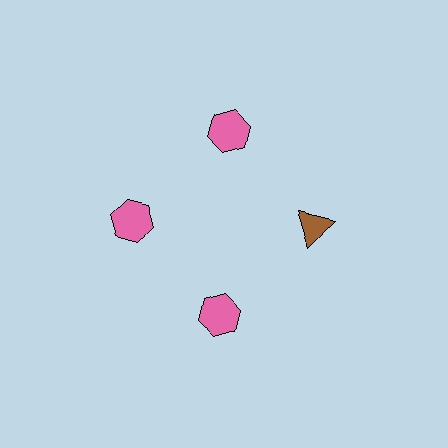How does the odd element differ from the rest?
It differs in both color (brown instead of pink) and shape (triangle instead of hexagon).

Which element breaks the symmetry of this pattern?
The brown triangle at roughly the 3 o'clock position breaks the symmetry. All other shapes are pink hexagons.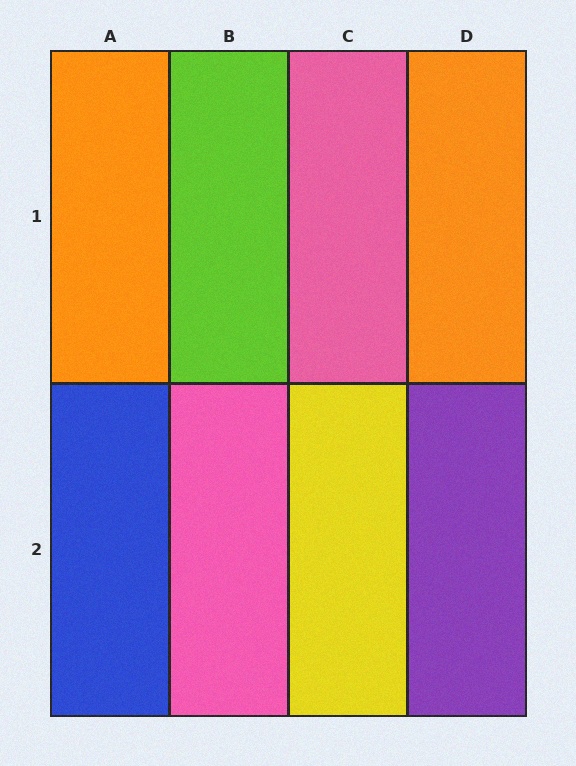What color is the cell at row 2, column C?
Yellow.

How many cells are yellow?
1 cell is yellow.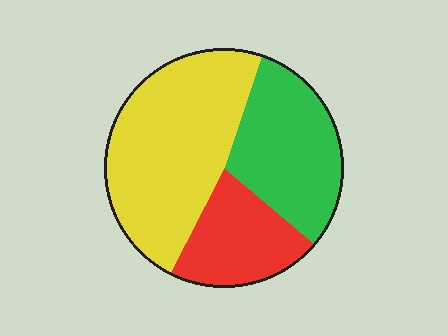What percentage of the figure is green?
Green covers around 30% of the figure.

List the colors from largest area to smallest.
From largest to smallest: yellow, green, red.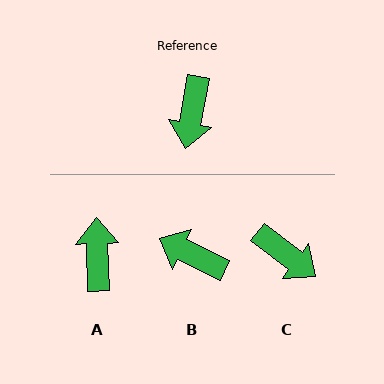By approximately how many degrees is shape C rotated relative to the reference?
Approximately 63 degrees counter-clockwise.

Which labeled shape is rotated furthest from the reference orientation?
A, about 168 degrees away.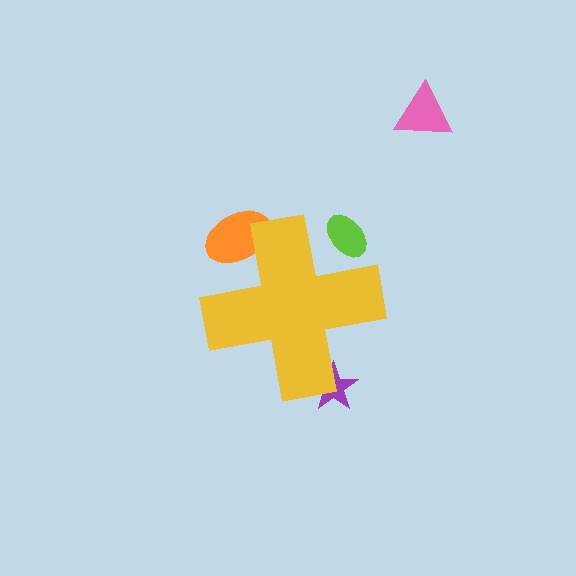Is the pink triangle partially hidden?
No, the pink triangle is fully visible.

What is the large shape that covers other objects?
A yellow cross.